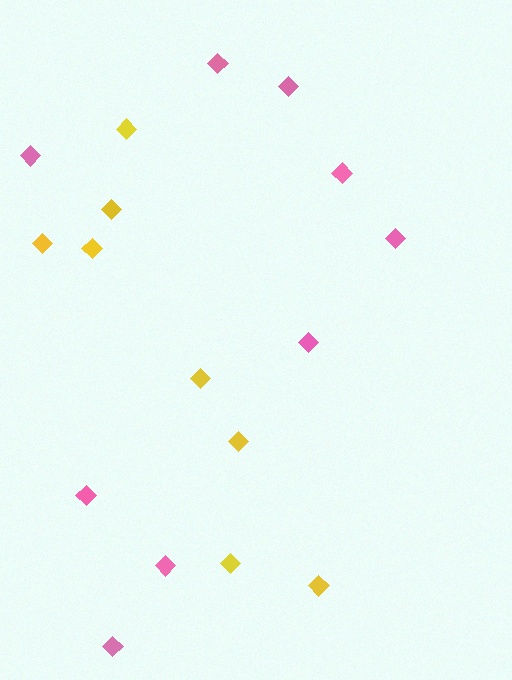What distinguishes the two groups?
There are 2 groups: one group of pink diamonds (9) and one group of yellow diamonds (8).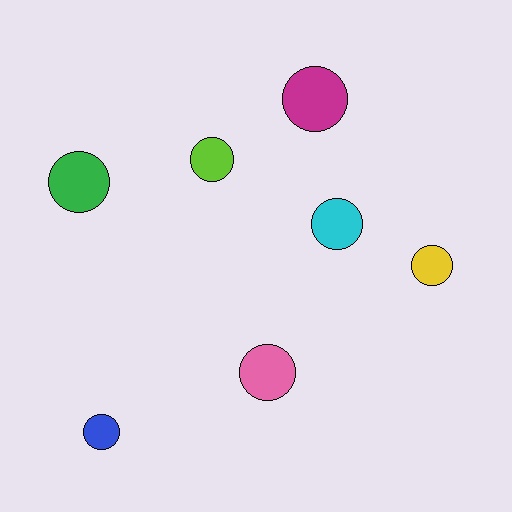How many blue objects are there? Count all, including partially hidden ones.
There is 1 blue object.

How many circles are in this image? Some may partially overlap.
There are 7 circles.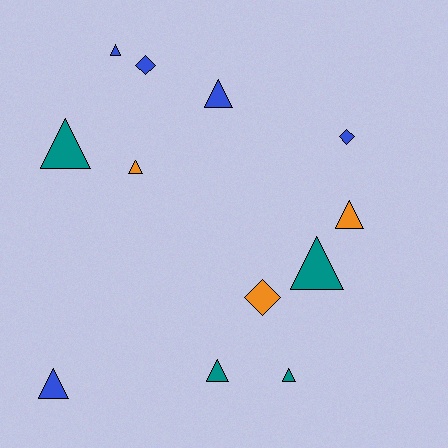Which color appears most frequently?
Blue, with 5 objects.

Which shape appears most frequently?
Triangle, with 9 objects.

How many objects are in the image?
There are 12 objects.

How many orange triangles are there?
There are 2 orange triangles.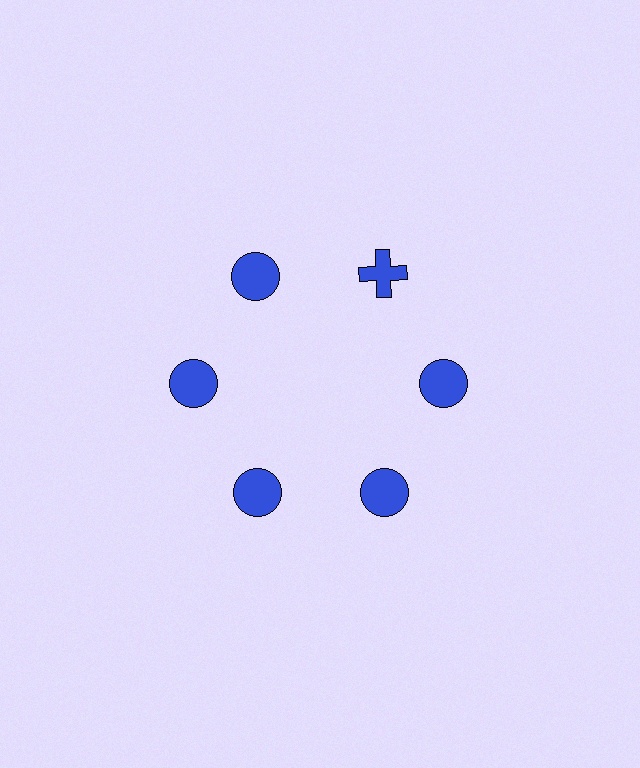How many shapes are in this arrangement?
There are 6 shapes arranged in a ring pattern.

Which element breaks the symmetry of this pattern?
The blue cross at roughly the 1 o'clock position breaks the symmetry. All other shapes are blue circles.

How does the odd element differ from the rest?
It has a different shape: cross instead of circle.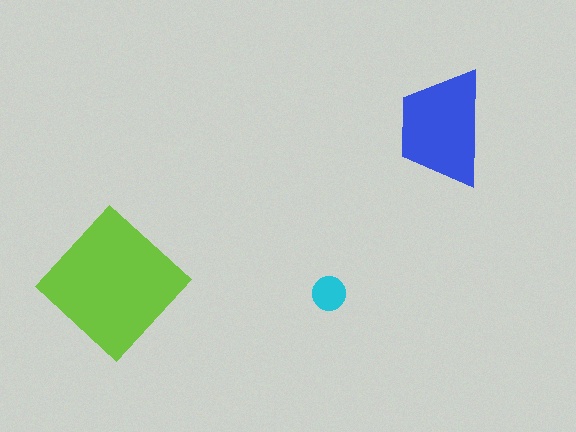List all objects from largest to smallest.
The lime diamond, the blue trapezoid, the cyan circle.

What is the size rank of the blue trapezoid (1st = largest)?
2nd.